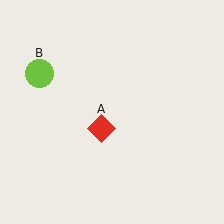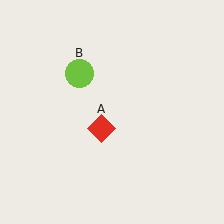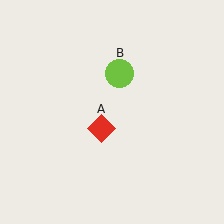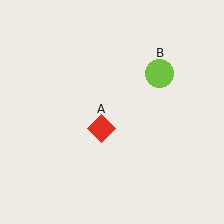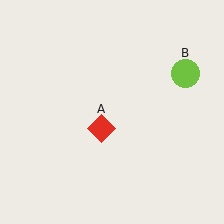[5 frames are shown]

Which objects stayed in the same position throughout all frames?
Red diamond (object A) remained stationary.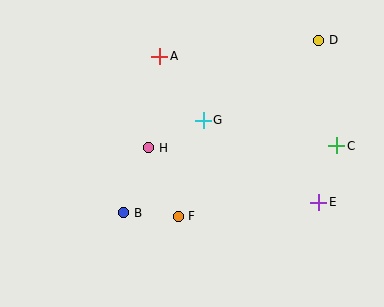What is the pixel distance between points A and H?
The distance between A and H is 92 pixels.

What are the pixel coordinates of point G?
Point G is at (203, 120).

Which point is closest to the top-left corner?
Point A is closest to the top-left corner.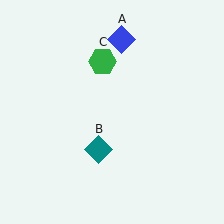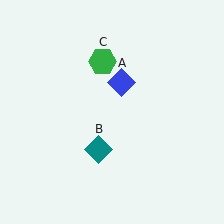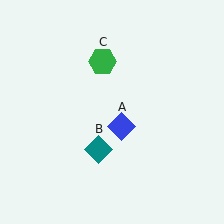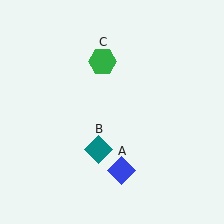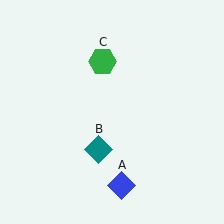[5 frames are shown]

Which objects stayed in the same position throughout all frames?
Teal diamond (object B) and green hexagon (object C) remained stationary.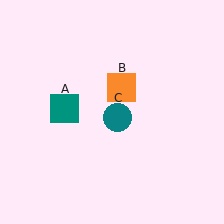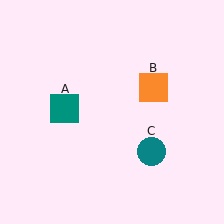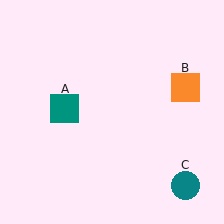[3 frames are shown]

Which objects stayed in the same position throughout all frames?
Teal square (object A) remained stationary.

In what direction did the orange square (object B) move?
The orange square (object B) moved right.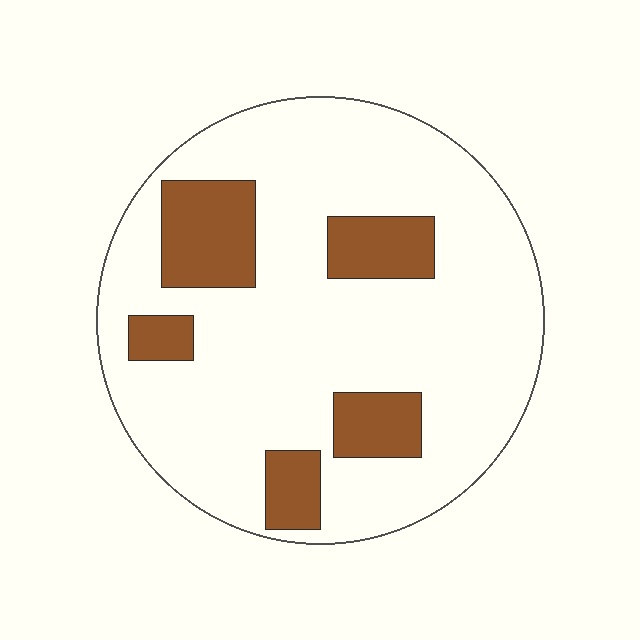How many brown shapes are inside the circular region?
5.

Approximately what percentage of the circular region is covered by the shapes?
Approximately 20%.